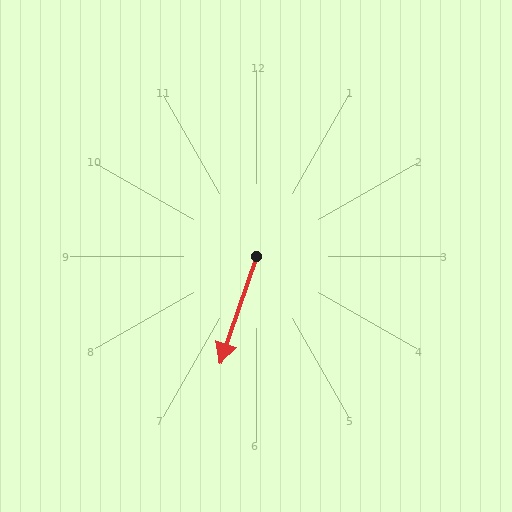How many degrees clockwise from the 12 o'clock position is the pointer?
Approximately 199 degrees.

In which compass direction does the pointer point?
South.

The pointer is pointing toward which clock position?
Roughly 7 o'clock.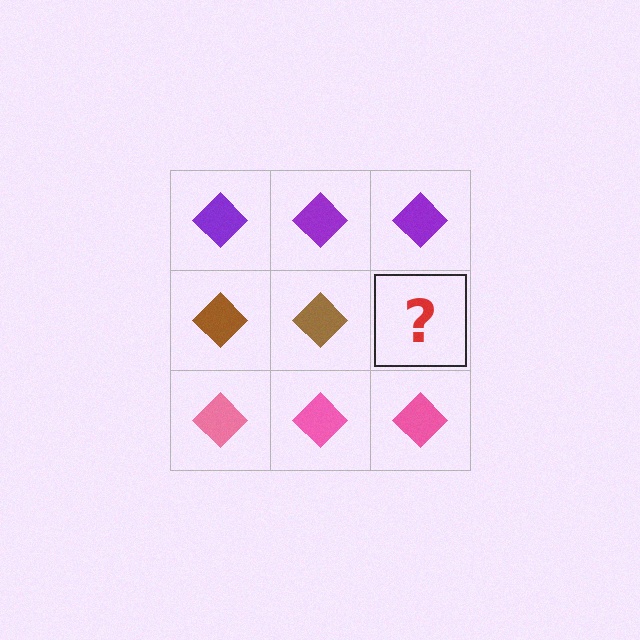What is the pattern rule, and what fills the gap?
The rule is that each row has a consistent color. The gap should be filled with a brown diamond.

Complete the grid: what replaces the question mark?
The question mark should be replaced with a brown diamond.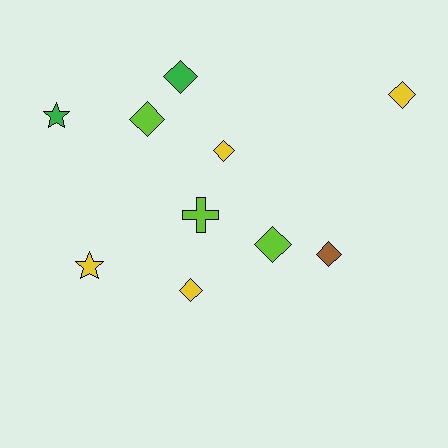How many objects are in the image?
There are 10 objects.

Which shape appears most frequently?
Diamond, with 7 objects.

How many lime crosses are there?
There is 1 lime cross.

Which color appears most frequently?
Yellow, with 4 objects.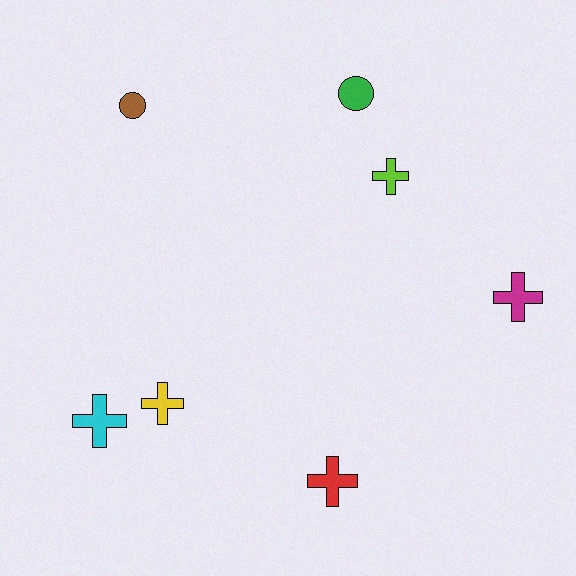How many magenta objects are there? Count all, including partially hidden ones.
There is 1 magenta object.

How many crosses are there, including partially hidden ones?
There are 5 crosses.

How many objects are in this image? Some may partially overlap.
There are 7 objects.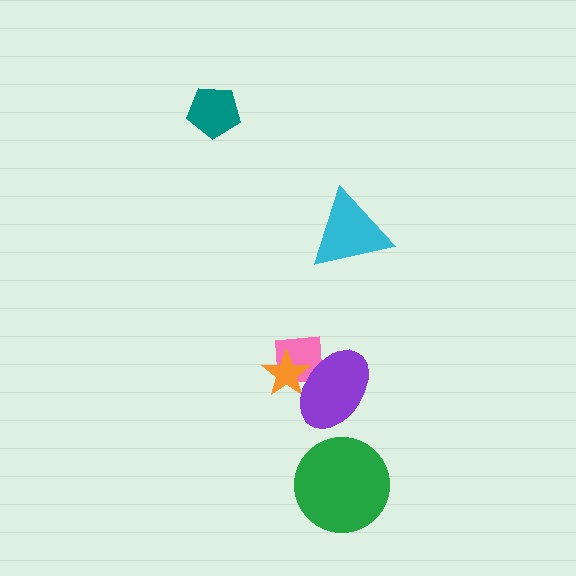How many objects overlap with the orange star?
2 objects overlap with the orange star.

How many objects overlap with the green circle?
0 objects overlap with the green circle.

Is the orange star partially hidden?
Yes, it is partially covered by another shape.